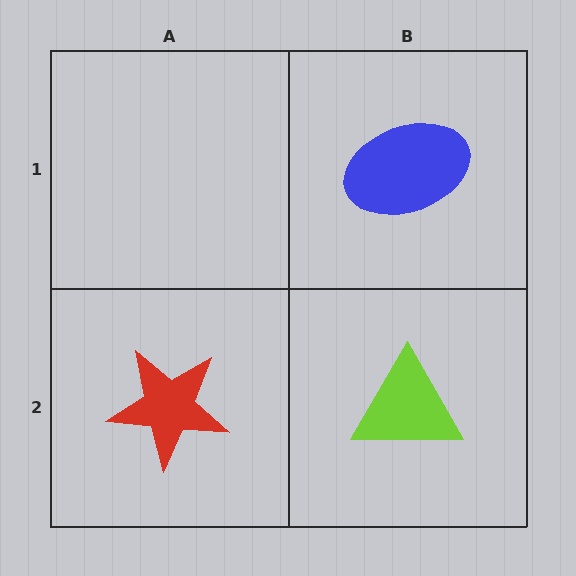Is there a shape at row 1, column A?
No, that cell is empty.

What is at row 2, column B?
A lime triangle.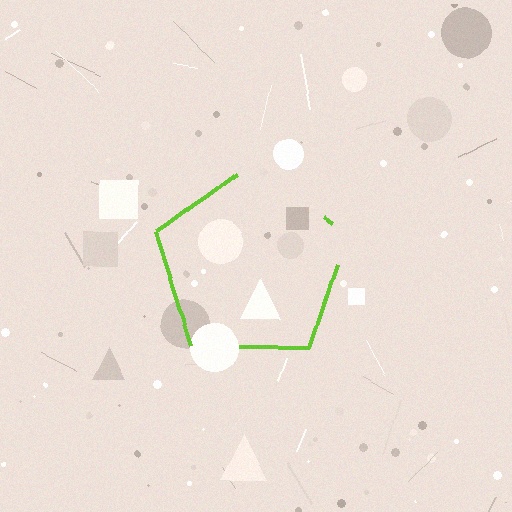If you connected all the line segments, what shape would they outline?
They would outline a pentagon.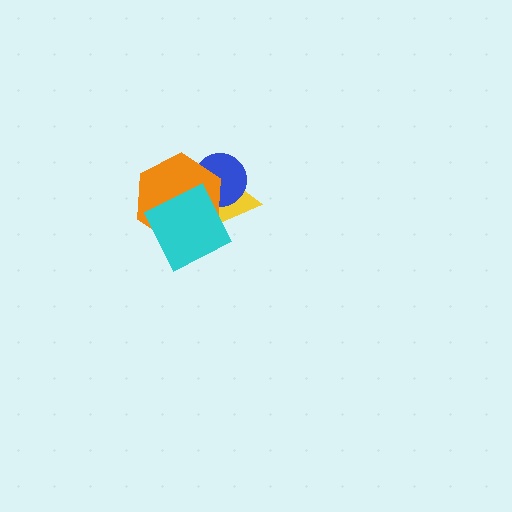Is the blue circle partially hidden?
Yes, it is partially covered by another shape.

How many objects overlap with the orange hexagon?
3 objects overlap with the orange hexagon.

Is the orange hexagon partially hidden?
Yes, it is partially covered by another shape.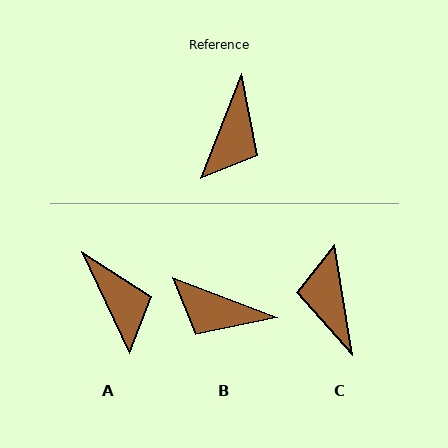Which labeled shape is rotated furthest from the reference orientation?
C, about 150 degrees away.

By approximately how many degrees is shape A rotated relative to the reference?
Approximately 46 degrees counter-clockwise.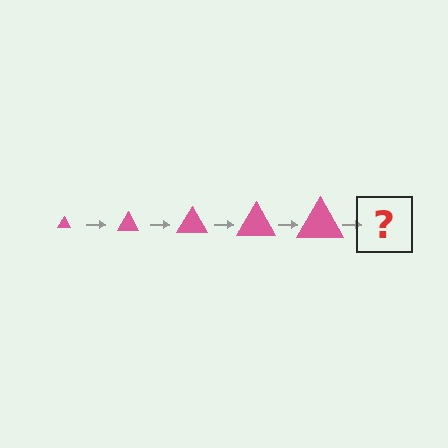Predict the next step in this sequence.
The next step is a pink triangle, larger than the previous one.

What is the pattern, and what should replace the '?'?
The pattern is that the triangle gets progressively larger each step. The '?' should be a pink triangle, larger than the previous one.